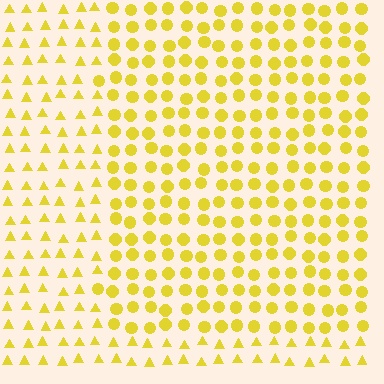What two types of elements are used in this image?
The image uses circles inside the rectangle region and triangles outside it.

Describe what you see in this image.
The image is filled with small yellow elements arranged in a uniform grid. A rectangle-shaped region contains circles, while the surrounding area contains triangles. The boundary is defined purely by the change in element shape.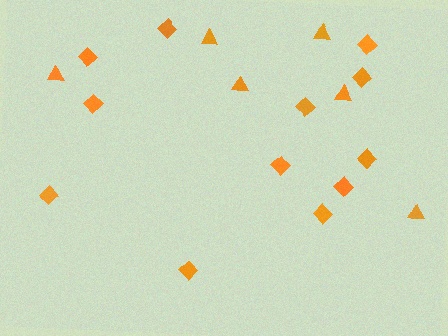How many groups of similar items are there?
There are 2 groups: one group of diamonds (12) and one group of triangles (6).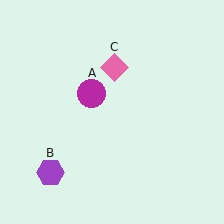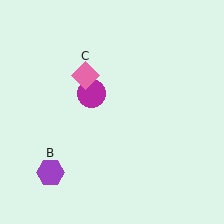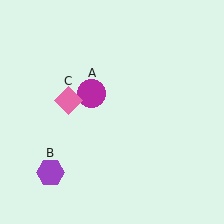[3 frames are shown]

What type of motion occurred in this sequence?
The pink diamond (object C) rotated counterclockwise around the center of the scene.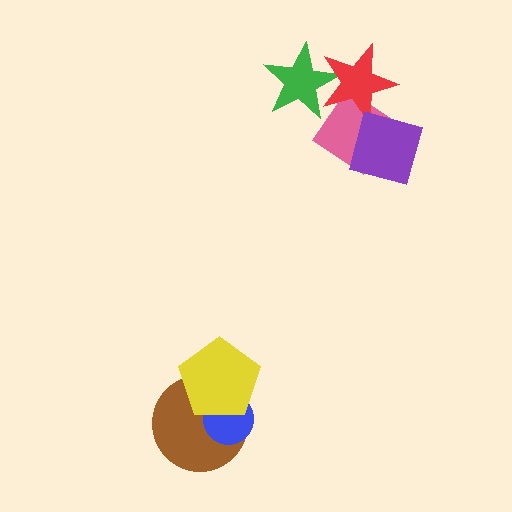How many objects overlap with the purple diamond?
2 objects overlap with the purple diamond.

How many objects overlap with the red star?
3 objects overlap with the red star.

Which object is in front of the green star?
The red star is in front of the green star.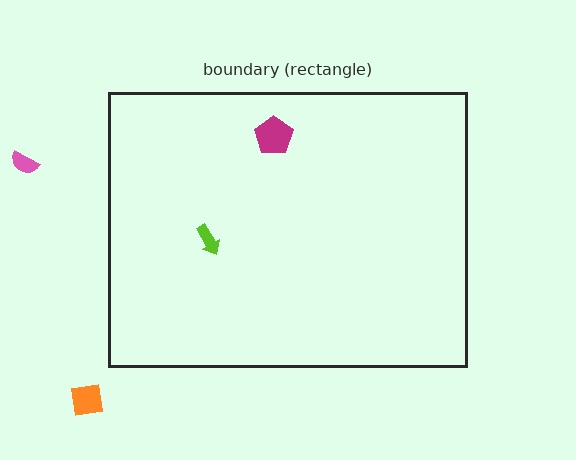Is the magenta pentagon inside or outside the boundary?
Inside.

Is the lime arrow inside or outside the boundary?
Inside.